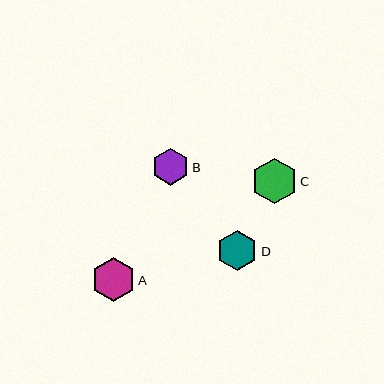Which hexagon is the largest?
Hexagon C is the largest with a size of approximately 46 pixels.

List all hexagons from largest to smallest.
From largest to smallest: C, A, D, B.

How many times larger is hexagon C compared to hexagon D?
Hexagon C is approximately 1.1 times the size of hexagon D.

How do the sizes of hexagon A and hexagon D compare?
Hexagon A and hexagon D are approximately the same size.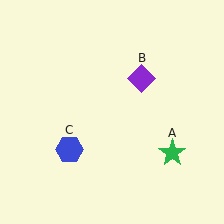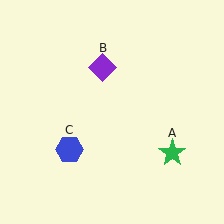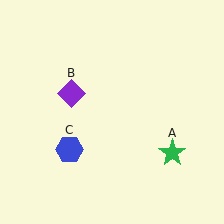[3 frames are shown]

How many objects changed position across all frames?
1 object changed position: purple diamond (object B).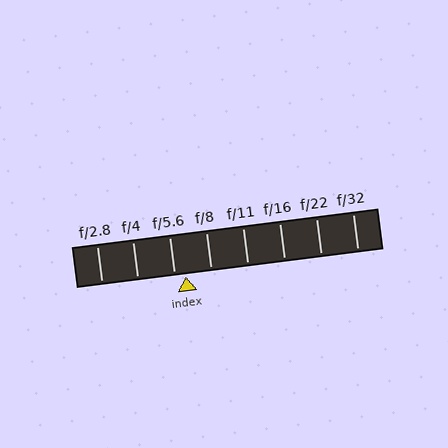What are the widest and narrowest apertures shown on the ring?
The widest aperture shown is f/2.8 and the narrowest is f/32.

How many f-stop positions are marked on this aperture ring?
There are 8 f-stop positions marked.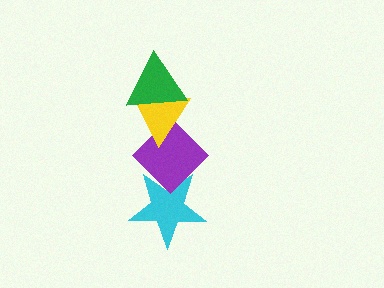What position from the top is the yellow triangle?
The yellow triangle is 2nd from the top.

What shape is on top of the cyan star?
The purple diamond is on top of the cyan star.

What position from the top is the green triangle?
The green triangle is 1st from the top.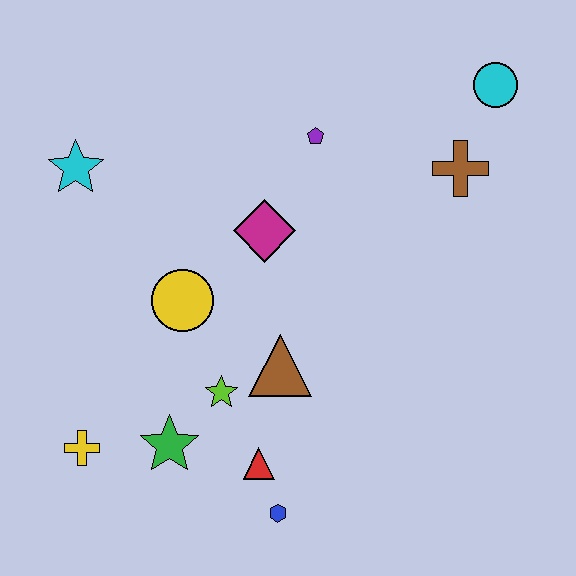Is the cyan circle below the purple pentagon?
No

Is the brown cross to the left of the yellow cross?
No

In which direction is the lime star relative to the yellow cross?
The lime star is to the right of the yellow cross.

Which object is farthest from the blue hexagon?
The cyan circle is farthest from the blue hexagon.